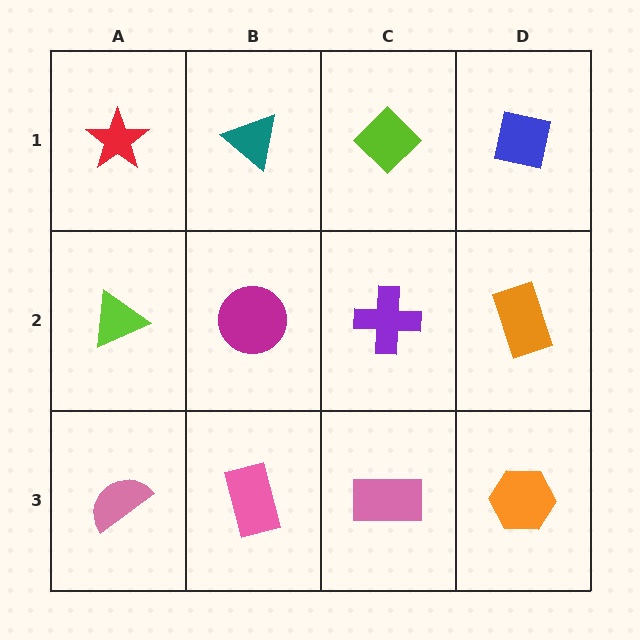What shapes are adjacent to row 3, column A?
A lime triangle (row 2, column A), a pink rectangle (row 3, column B).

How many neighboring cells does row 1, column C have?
3.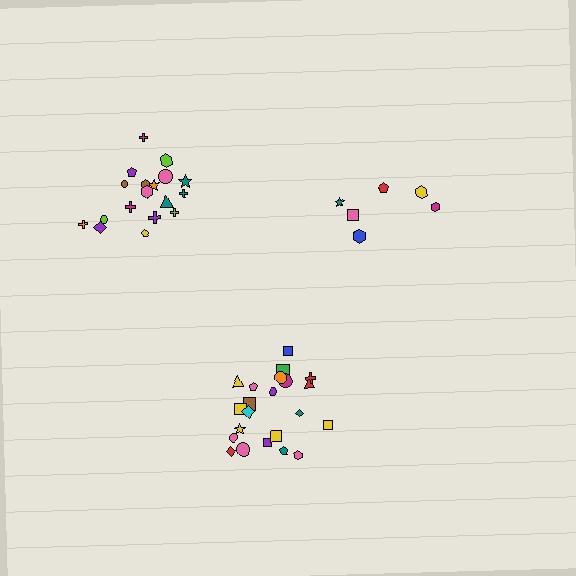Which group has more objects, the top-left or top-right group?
The top-left group.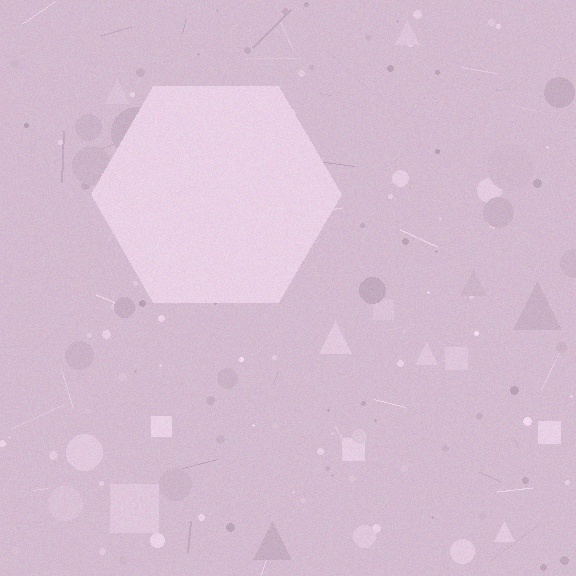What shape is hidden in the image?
A hexagon is hidden in the image.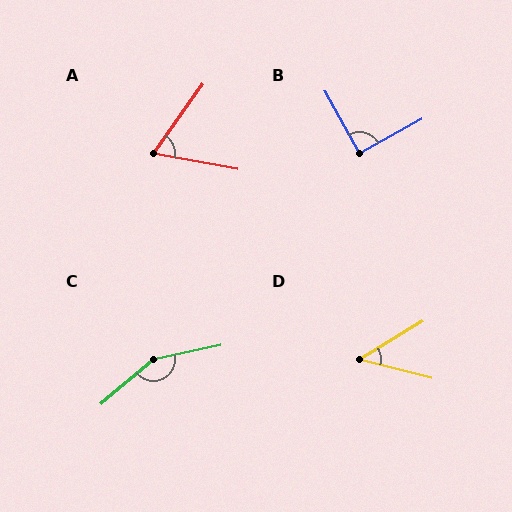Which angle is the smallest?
D, at approximately 46 degrees.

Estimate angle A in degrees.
Approximately 65 degrees.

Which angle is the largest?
C, at approximately 152 degrees.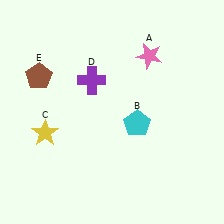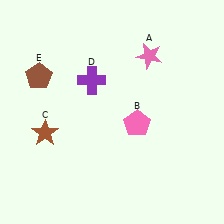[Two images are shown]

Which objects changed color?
B changed from cyan to pink. C changed from yellow to brown.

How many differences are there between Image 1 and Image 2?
There are 2 differences between the two images.